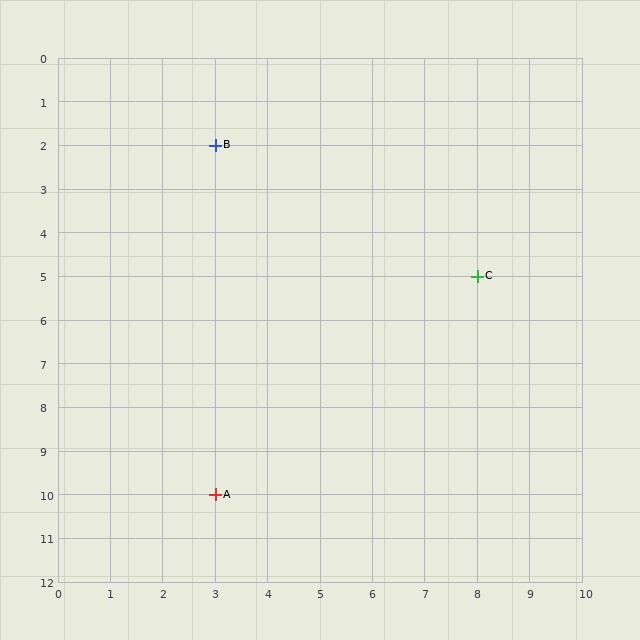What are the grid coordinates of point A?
Point A is at grid coordinates (3, 10).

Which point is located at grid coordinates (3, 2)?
Point B is at (3, 2).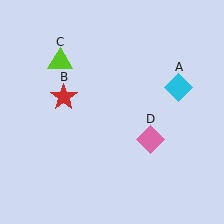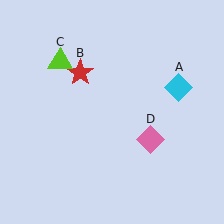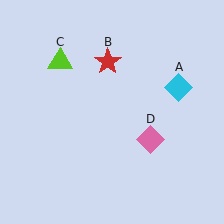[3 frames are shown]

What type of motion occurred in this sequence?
The red star (object B) rotated clockwise around the center of the scene.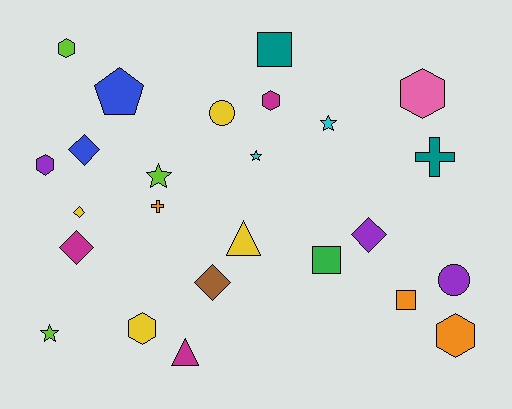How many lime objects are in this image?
There are 3 lime objects.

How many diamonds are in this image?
There are 5 diamonds.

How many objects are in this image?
There are 25 objects.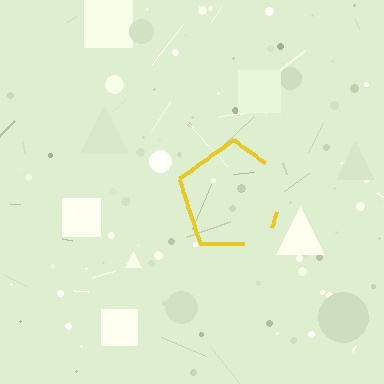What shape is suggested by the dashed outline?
The dashed outline suggests a pentagon.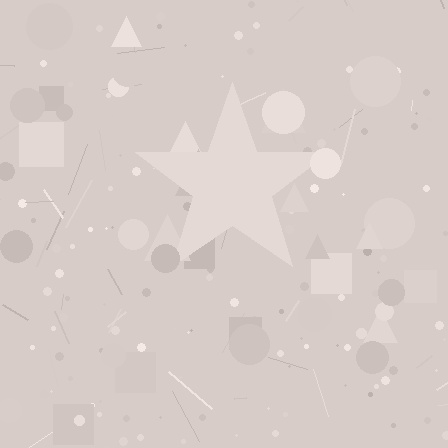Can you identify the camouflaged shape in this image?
The camouflaged shape is a star.